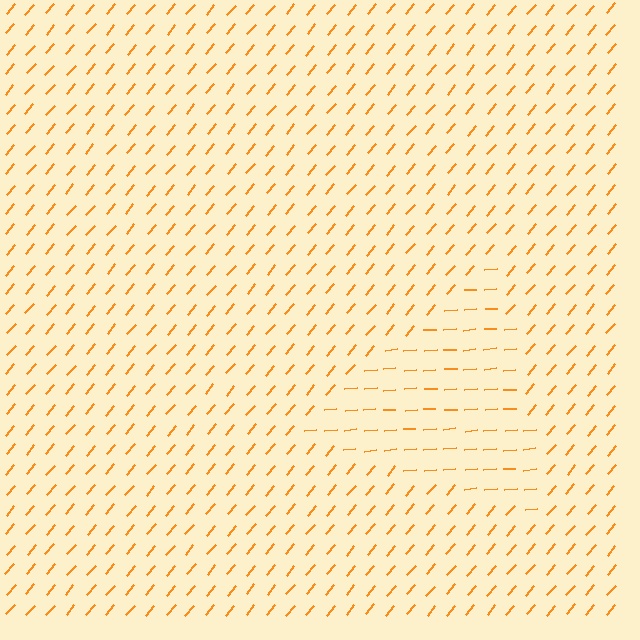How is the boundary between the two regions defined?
The boundary is defined purely by a change in line orientation (approximately 45 degrees difference). All lines are the same color and thickness.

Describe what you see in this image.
The image is filled with small orange line segments. A triangle region in the image has lines oriented differently from the surrounding lines, creating a visible texture boundary.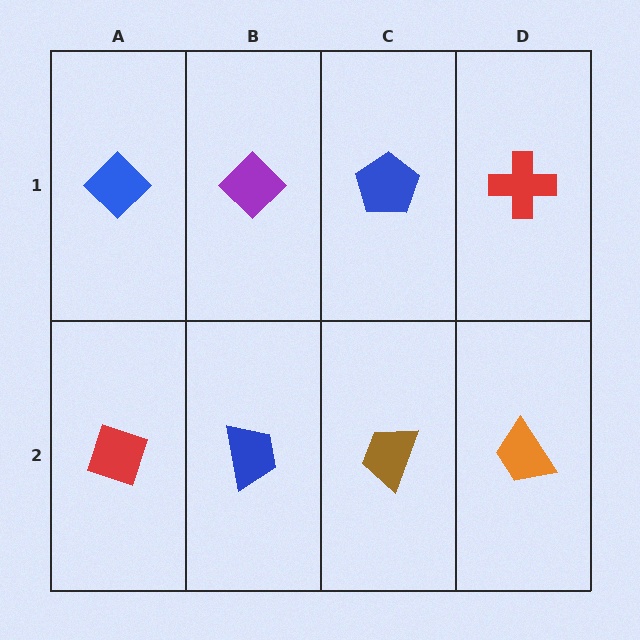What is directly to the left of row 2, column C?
A blue trapezoid.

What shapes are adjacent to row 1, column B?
A blue trapezoid (row 2, column B), a blue diamond (row 1, column A), a blue pentagon (row 1, column C).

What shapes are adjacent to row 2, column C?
A blue pentagon (row 1, column C), a blue trapezoid (row 2, column B), an orange trapezoid (row 2, column D).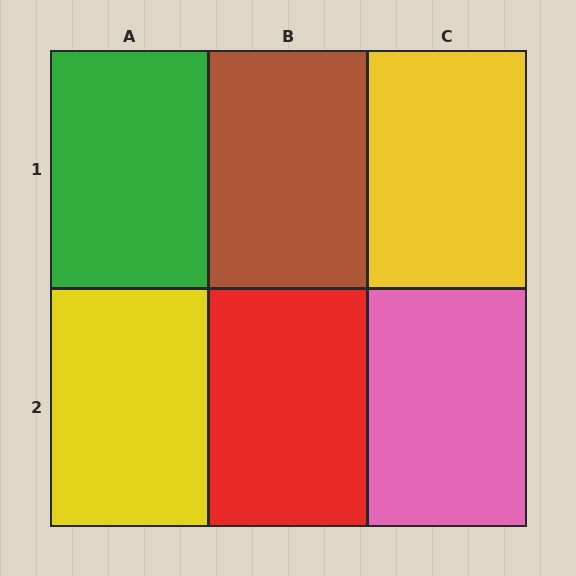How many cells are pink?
1 cell is pink.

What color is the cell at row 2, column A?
Yellow.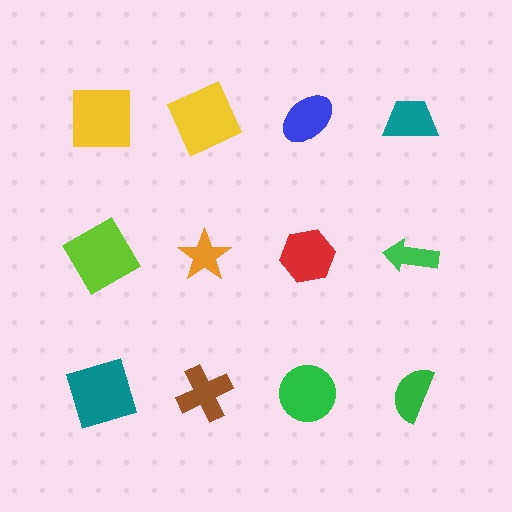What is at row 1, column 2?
A yellow square.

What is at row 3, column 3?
A green circle.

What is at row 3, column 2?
A brown cross.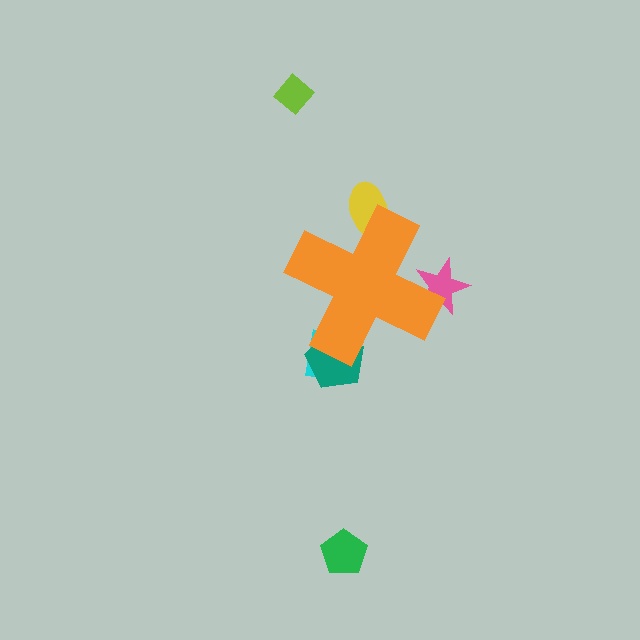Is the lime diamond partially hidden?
No, the lime diamond is fully visible.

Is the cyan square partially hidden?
Yes, the cyan square is partially hidden behind the orange cross.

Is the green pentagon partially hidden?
No, the green pentagon is fully visible.